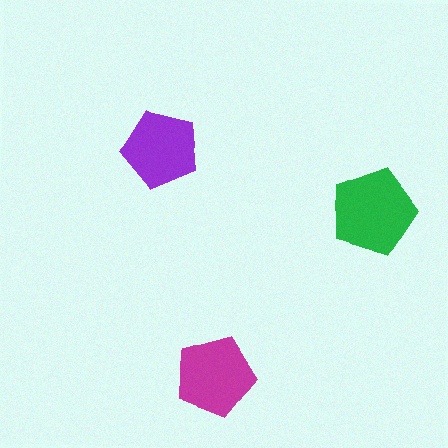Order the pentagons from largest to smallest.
the green one, the magenta one, the purple one.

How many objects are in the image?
There are 3 objects in the image.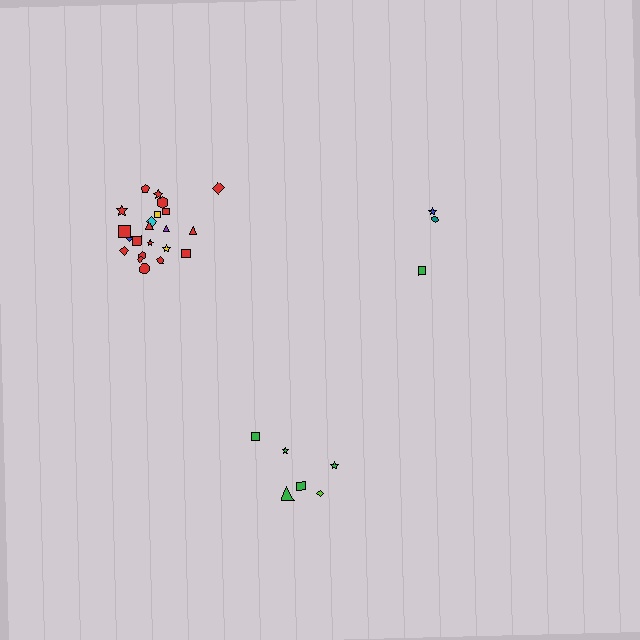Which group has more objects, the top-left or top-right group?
The top-left group.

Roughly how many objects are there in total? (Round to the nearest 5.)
Roughly 30 objects in total.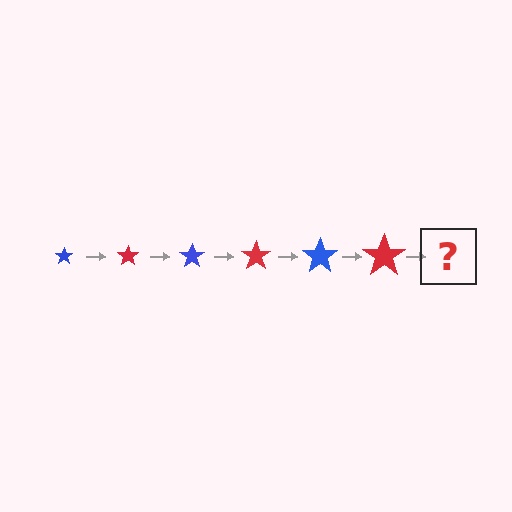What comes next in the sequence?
The next element should be a blue star, larger than the previous one.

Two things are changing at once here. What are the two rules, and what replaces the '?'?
The two rules are that the star grows larger each step and the color cycles through blue and red. The '?' should be a blue star, larger than the previous one.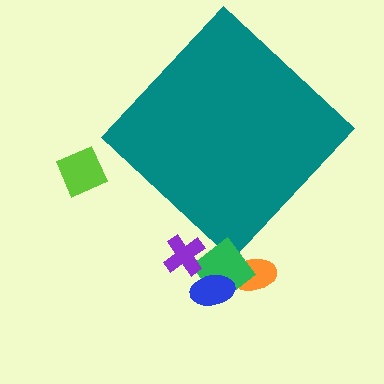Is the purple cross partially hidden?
No, the purple cross is fully visible.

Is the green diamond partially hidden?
No, the green diamond is fully visible.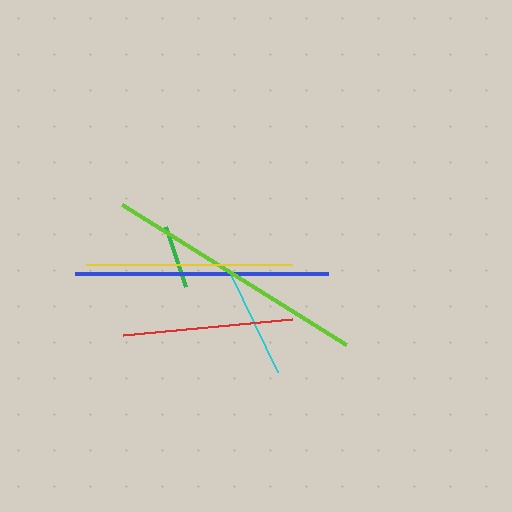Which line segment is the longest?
The lime line is the longest at approximately 264 pixels.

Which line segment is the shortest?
The green line is the shortest at approximately 63 pixels.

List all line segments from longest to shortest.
From longest to shortest: lime, blue, yellow, red, cyan, green.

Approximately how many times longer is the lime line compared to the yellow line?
The lime line is approximately 1.3 times the length of the yellow line.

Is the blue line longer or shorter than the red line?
The blue line is longer than the red line.